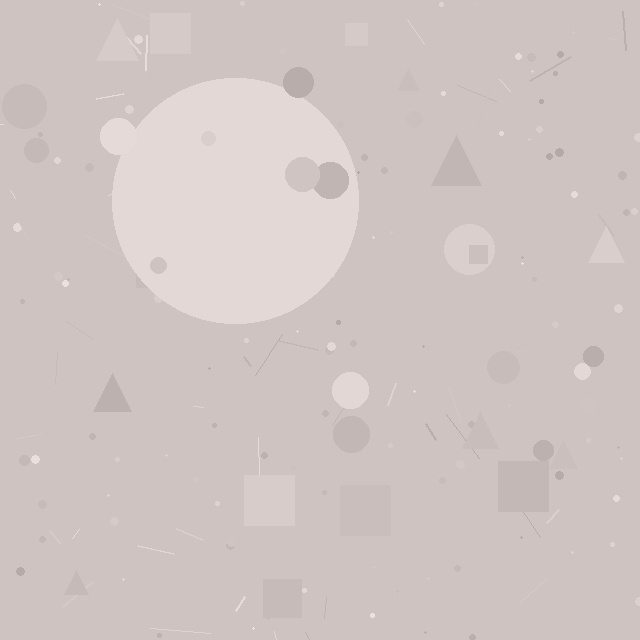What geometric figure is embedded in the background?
A circle is embedded in the background.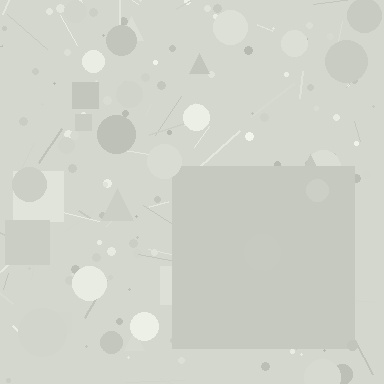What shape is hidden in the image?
A square is hidden in the image.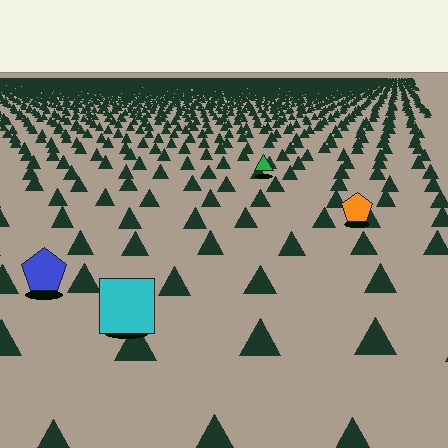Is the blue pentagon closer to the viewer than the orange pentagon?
Yes. The blue pentagon is closer — you can tell from the texture gradient: the ground texture is coarser near it.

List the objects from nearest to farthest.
From nearest to farthest: the cyan square, the blue pentagon, the orange pentagon, the green triangle.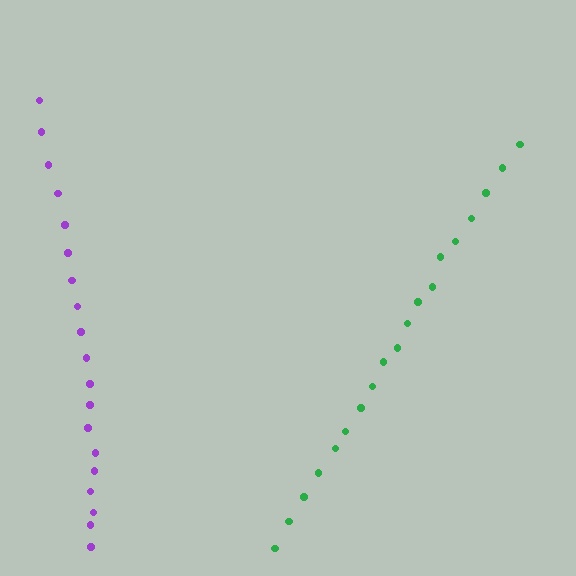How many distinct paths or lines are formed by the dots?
There are 2 distinct paths.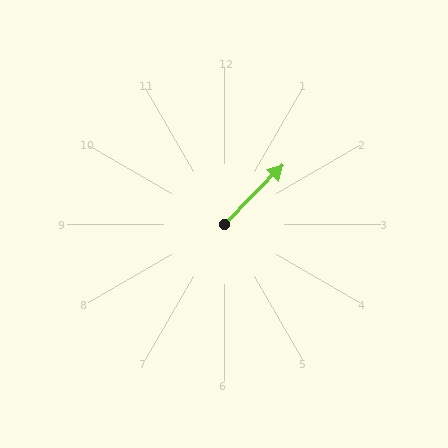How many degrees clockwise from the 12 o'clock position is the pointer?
Approximately 45 degrees.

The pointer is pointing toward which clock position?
Roughly 1 o'clock.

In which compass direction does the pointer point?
Northeast.